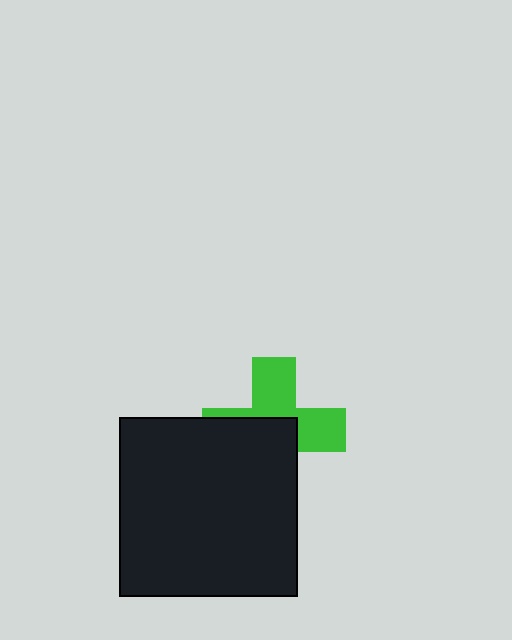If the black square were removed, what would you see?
You would see the complete green cross.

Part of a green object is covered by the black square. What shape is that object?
It is a cross.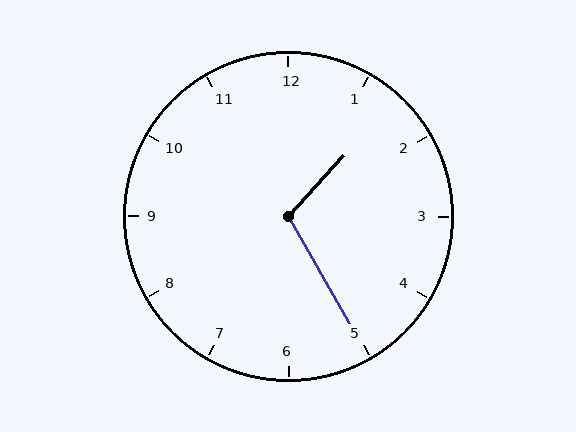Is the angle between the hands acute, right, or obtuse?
It is obtuse.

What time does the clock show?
1:25.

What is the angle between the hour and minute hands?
Approximately 108 degrees.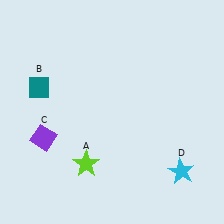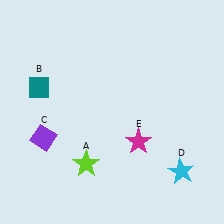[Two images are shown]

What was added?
A magenta star (E) was added in Image 2.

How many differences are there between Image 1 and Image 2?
There is 1 difference between the two images.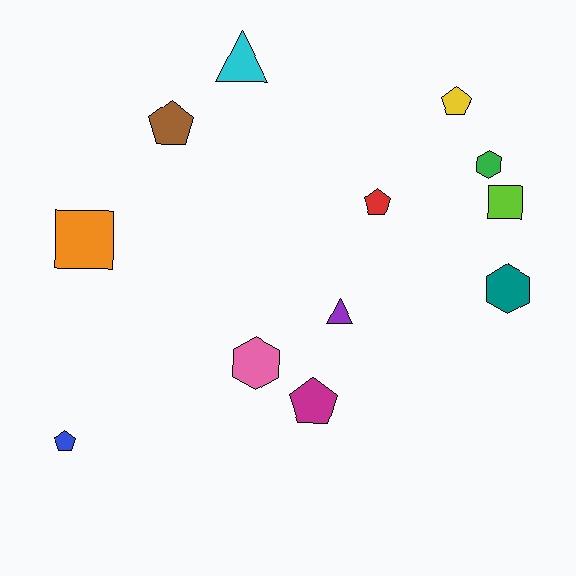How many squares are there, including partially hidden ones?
There are 2 squares.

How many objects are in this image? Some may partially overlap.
There are 12 objects.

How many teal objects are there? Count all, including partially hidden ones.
There is 1 teal object.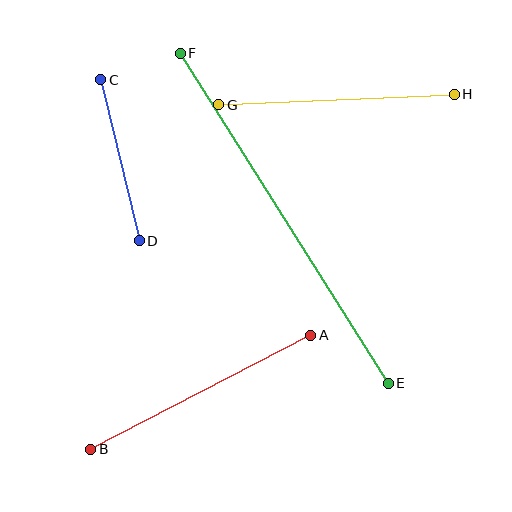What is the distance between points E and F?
The distance is approximately 390 pixels.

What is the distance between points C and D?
The distance is approximately 165 pixels.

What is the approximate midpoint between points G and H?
The midpoint is at approximately (337, 99) pixels.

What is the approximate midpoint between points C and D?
The midpoint is at approximately (120, 160) pixels.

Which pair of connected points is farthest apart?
Points E and F are farthest apart.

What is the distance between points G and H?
The distance is approximately 236 pixels.